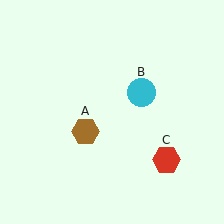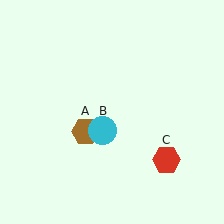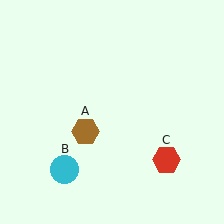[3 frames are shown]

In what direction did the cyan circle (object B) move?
The cyan circle (object B) moved down and to the left.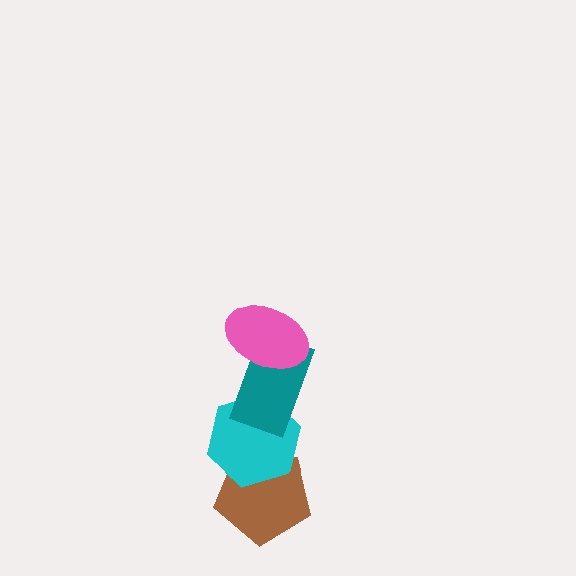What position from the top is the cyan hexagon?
The cyan hexagon is 3rd from the top.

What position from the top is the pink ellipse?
The pink ellipse is 1st from the top.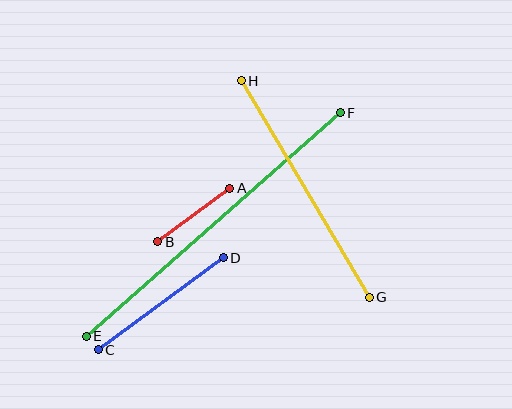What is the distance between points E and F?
The distance is approximately 338 pixels.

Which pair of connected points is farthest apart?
Points E and F are farthest apart.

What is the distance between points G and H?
The distance is approximately 251 pixels.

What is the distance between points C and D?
The distance is approximately 155 pixels.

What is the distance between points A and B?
The distance is approximately 90 pixels.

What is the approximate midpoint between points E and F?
The midpoint is at approximately (213, 224) pixels.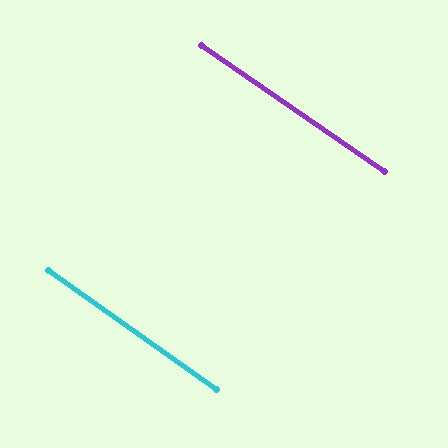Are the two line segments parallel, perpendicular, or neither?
Parallel — their directions differ by only 1.0°.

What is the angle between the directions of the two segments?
Approximately 1 degree.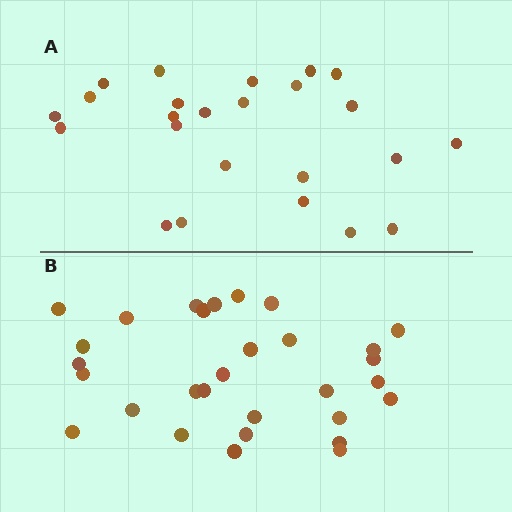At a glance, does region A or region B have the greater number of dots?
Region B (the bottom region) has more dots.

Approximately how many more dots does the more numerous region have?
Region B has about 6 more dots than region A.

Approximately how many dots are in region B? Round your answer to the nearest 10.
About 30 dots.